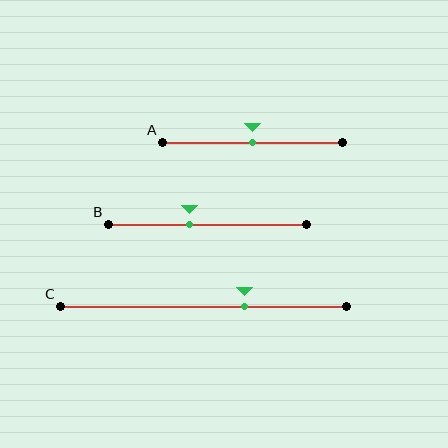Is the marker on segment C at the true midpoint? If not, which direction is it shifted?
No, the marker on segment C is shifted to the right by about 15% of the segment length.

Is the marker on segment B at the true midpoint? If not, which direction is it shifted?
No, the marker on segment B is shifted to the left by about 9% of the segment length.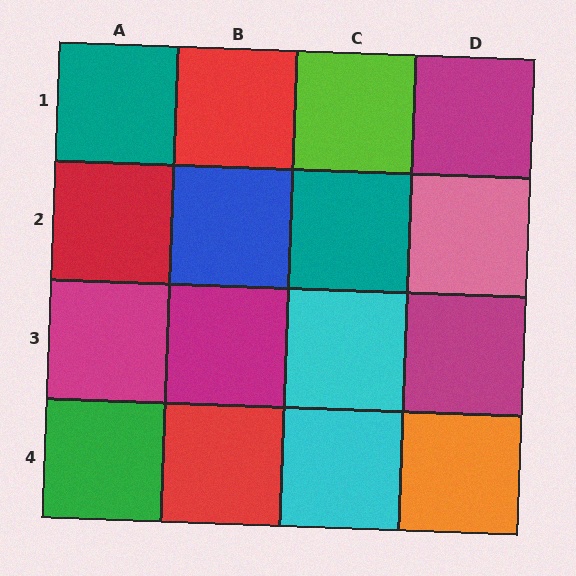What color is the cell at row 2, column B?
Blue.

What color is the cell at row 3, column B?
Magenta.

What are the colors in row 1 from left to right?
Teal, red, lime, magenta.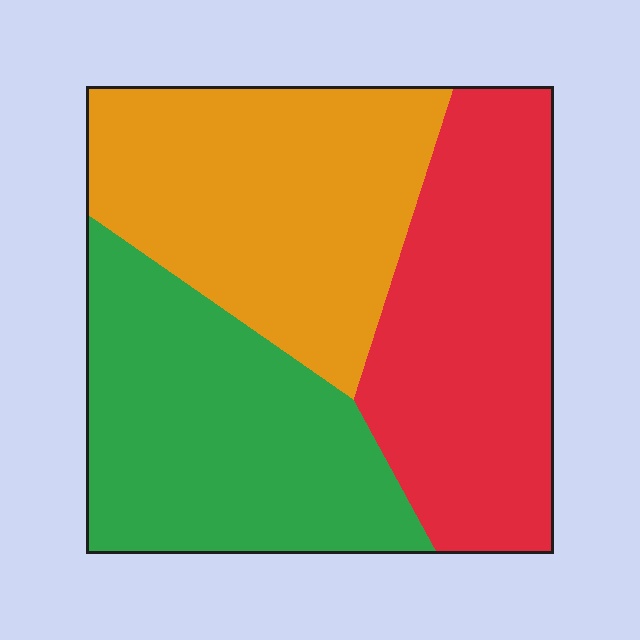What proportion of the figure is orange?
Orange takes up between a quarter and a half of the figure.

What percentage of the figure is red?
Red covers 33% of the figure.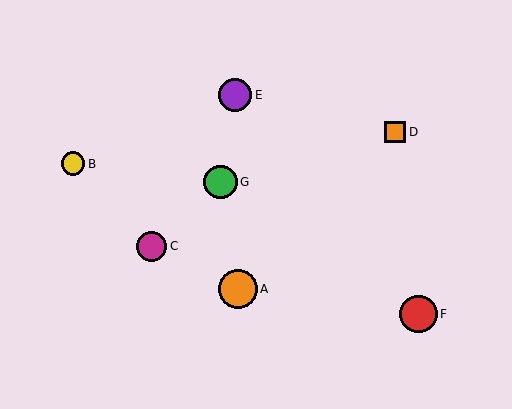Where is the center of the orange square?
The center of the orange square is at (395, 132).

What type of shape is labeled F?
Shape F is a red circle.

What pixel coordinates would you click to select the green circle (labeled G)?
Click at (221, 182) to select the green circle G.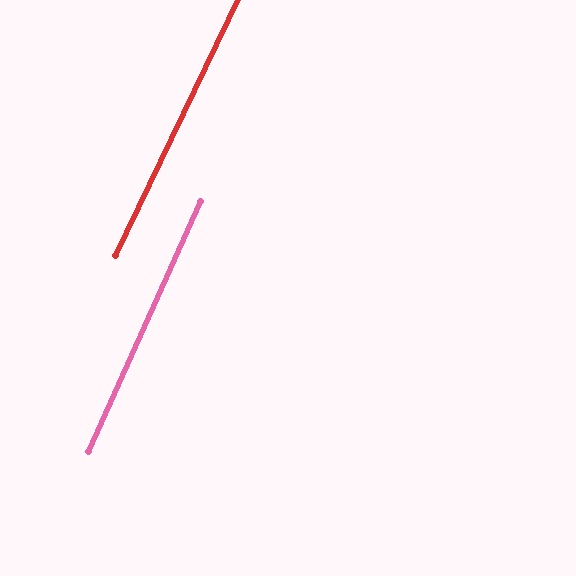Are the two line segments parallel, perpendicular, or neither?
Parallel — their directions differ by only 1.5°.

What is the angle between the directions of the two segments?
Approximately 2 degrees.